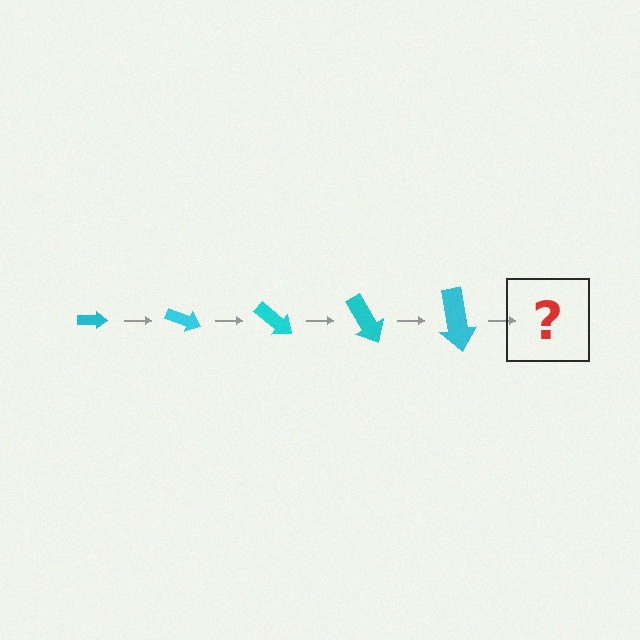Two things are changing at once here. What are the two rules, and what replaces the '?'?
The two rules are that the arrow grows larger each step and it rotates 20 degrees each step. The '?' should be an arrow, larger than the previous one and rotated 100 degrees from the start.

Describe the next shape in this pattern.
It should be an arrow, larger than the previous one and rotated 100 degrees from the start.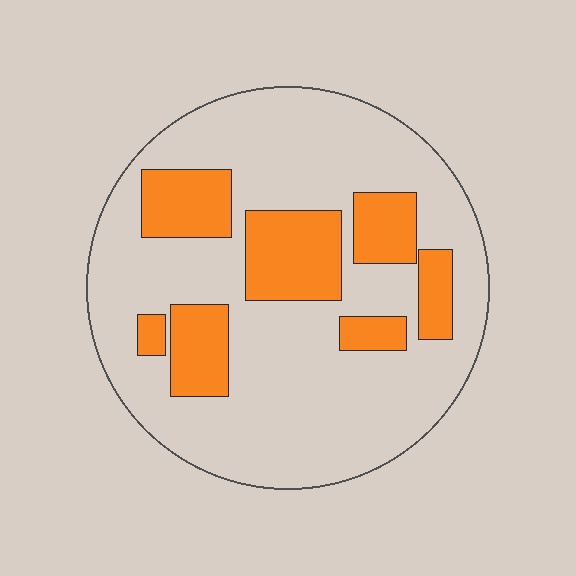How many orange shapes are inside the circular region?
7.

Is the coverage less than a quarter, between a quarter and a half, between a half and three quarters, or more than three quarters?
Less than a quarter.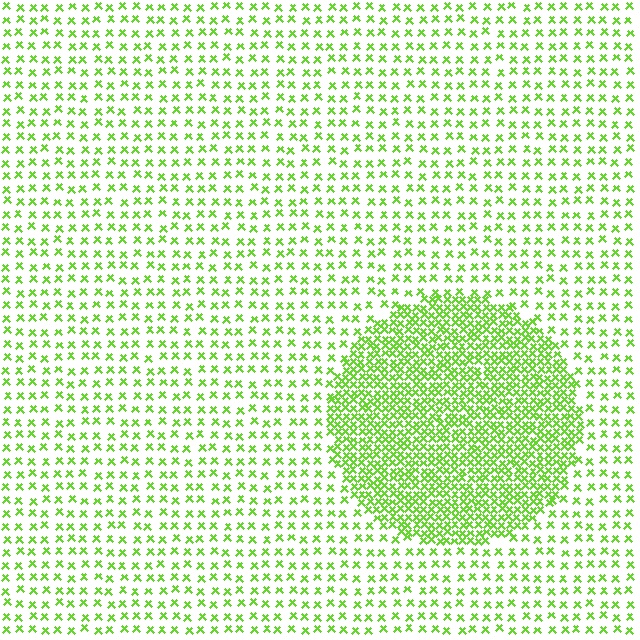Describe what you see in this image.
The image contains small lime elements arranged at two different densities. A circle-shaped region is visible where the elements are more densely packed than the surrounding area.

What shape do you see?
I see a circle.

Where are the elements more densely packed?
The elements are more densely packed inside the circle boundary.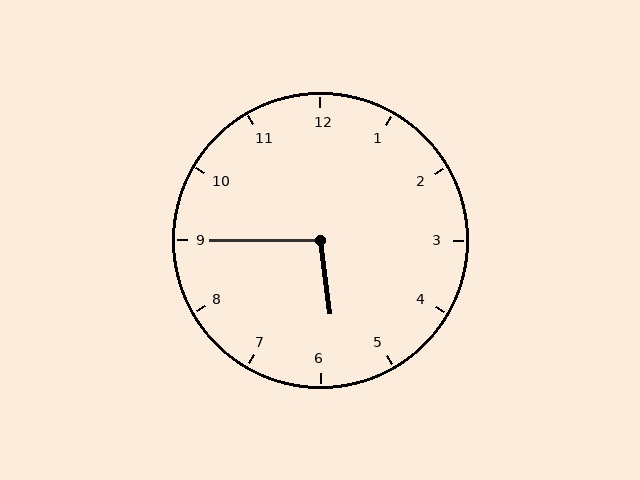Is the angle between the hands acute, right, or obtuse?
It is obtuse.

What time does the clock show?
5:45.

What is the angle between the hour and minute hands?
Approximately 98 degrees.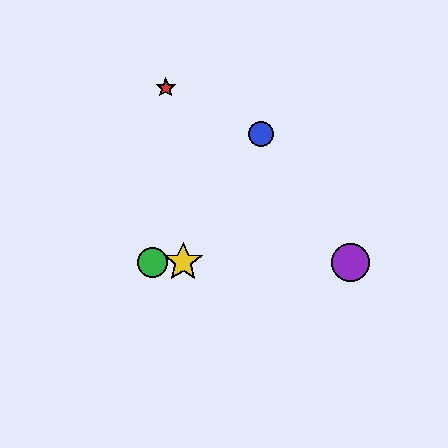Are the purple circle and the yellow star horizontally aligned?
Yes, both are at y≈262.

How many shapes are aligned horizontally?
3 shapes (the green circle, the yellow star, the purple circle) are aligned horizontally.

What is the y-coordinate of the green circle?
The green circle is at y≈262.